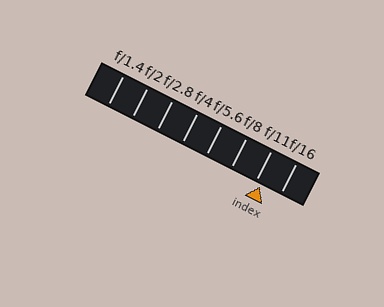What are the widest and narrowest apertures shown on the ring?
The widest aperture shown is f/1.4 and the narrowest is f/16.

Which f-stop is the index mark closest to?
The index mark is closest to f/11.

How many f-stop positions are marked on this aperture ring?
There are 8 f-stop positions marked.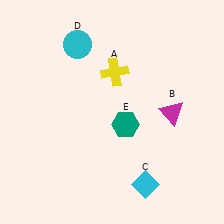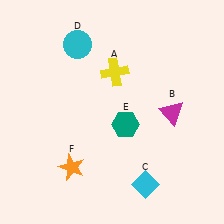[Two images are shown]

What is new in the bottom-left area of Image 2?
An orange star (F) was added in the bottom-left area of Image 2.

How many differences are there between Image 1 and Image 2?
There is 1 difference between the two images.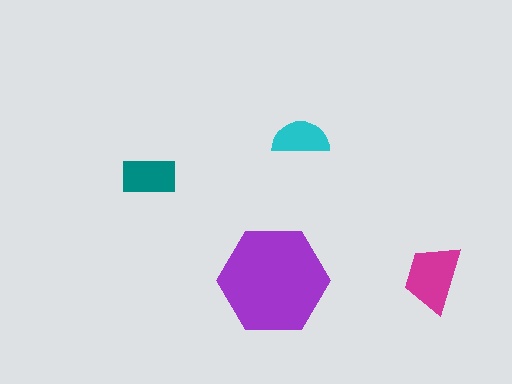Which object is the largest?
The purple hexagon.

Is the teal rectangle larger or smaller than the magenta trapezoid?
Smaller.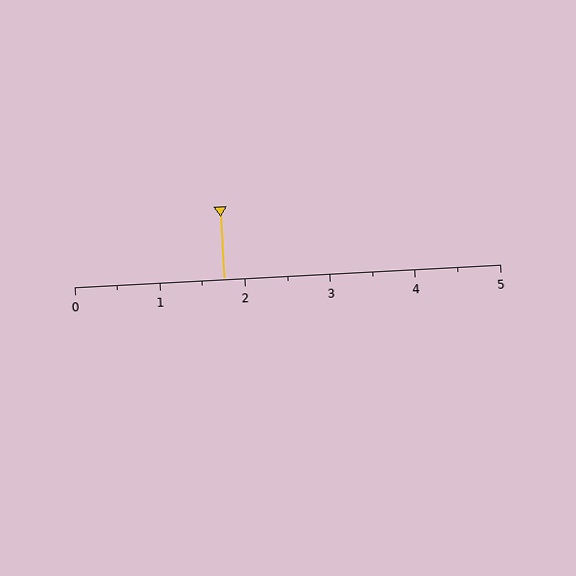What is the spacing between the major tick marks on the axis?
The major ticks are spaced 1 apart.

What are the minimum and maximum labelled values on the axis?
The axis runs from 0 to 5.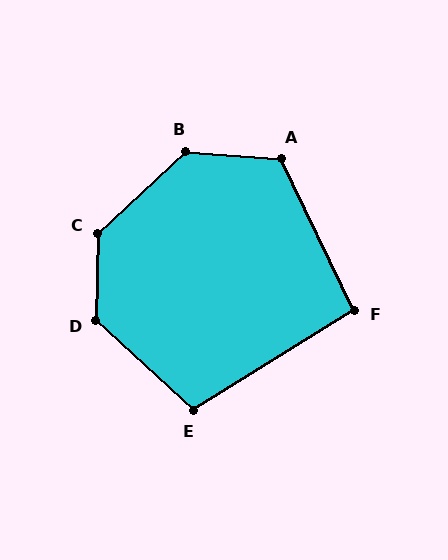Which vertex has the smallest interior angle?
F, at approximately 96 degrees.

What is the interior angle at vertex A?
Approximately 120 degrees (obtuse).